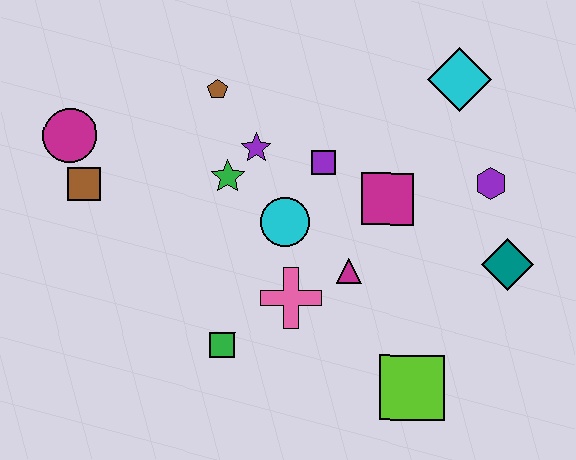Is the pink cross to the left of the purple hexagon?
Yes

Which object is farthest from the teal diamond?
The magenta circle is farthest from the teal diamond.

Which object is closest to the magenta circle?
The brown square is closest to the magenta circle.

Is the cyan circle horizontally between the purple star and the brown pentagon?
No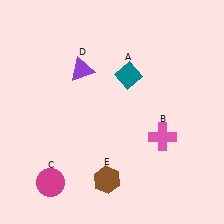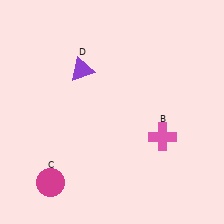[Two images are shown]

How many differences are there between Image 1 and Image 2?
There are 2 differences between the two images.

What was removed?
The brown hexagon (E), the teal diamond (A) were removed in Image 2.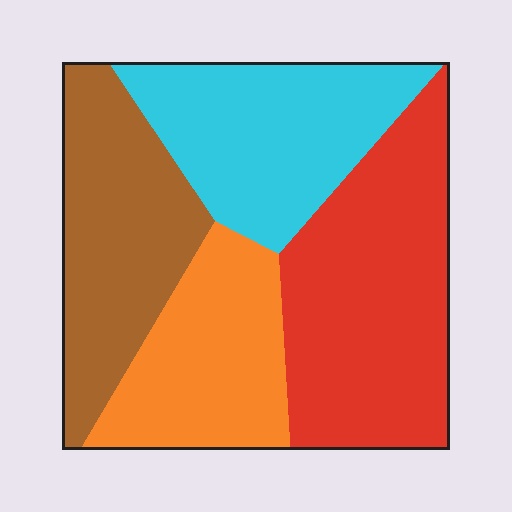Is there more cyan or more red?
Red.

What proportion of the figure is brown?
Brown takes up less than a quarter of the figure.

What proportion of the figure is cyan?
Cyan covers 24% of the figure.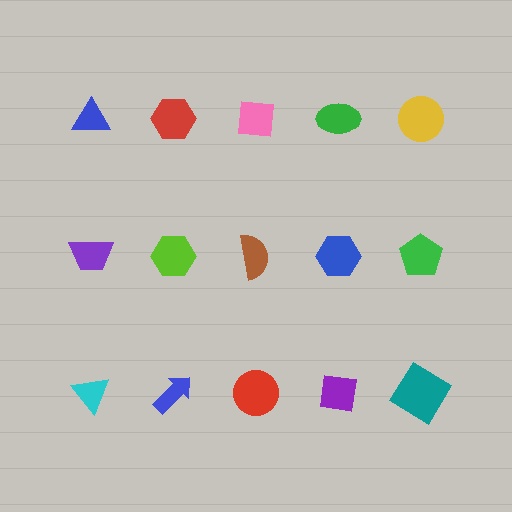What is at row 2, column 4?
A blue hexagon.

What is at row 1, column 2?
A red hexagon.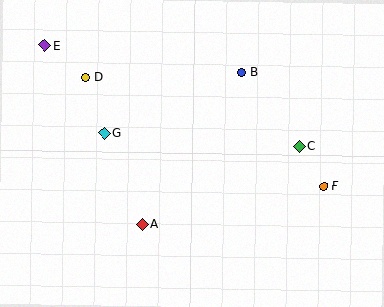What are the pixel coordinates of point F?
Point F is at (324, 186).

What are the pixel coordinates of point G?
Point G is at (105, 133).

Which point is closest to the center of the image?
Point A at (142, 224) is closest to the center.